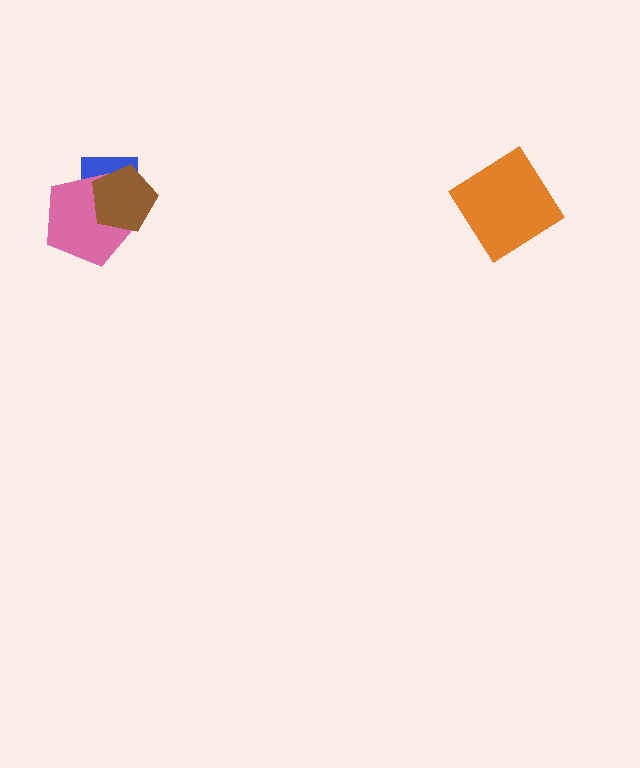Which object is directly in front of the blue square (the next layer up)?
The pink pentagon is directly in front of the blue square.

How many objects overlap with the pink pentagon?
2 objects overlap with the pink pentagon.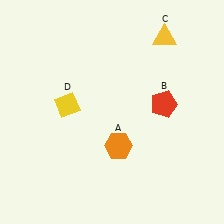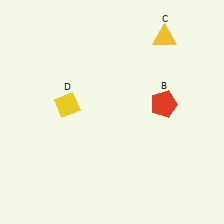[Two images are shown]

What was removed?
The orange hexagon (A) was removed in Image 2.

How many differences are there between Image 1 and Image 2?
There is 1 difference between the two images.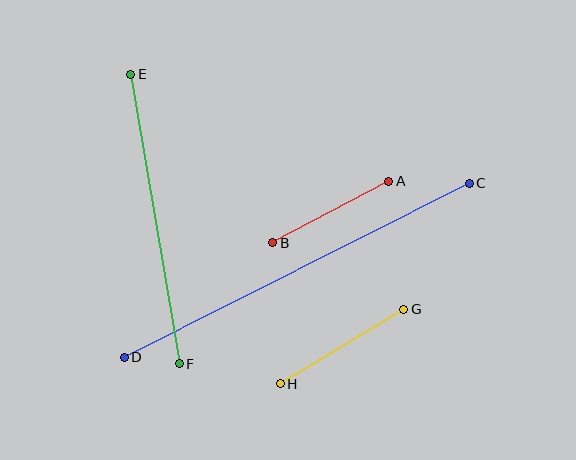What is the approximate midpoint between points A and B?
The midpoint is at approximately (331, 212) pixels.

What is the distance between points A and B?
The distance is approximately 132 pixels.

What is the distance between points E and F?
The distance is approximately 293 pixels.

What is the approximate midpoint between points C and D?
The midpoint is at approximately (297, 270) pixels.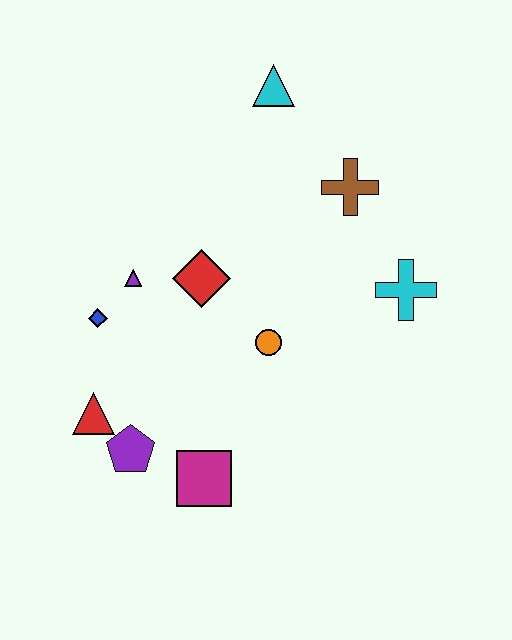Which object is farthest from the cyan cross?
The red triangle is farthest from the cyan cross.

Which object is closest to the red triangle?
The purple pentagon is closest to the red triangle.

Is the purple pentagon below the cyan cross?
Yes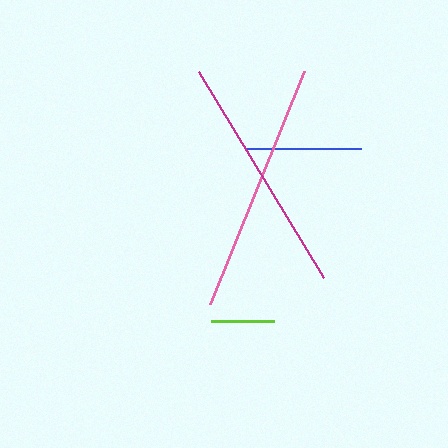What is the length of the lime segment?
The lime segment is approximately 63 pixels long.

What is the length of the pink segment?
The pink segment is approximately 251 pixels long.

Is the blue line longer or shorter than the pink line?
The pink line is longer than the blue line.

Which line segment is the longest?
The pink line is the longest at approximately 251 pixels.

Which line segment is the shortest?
The lime line is the shortest at approximately 63 pixels.